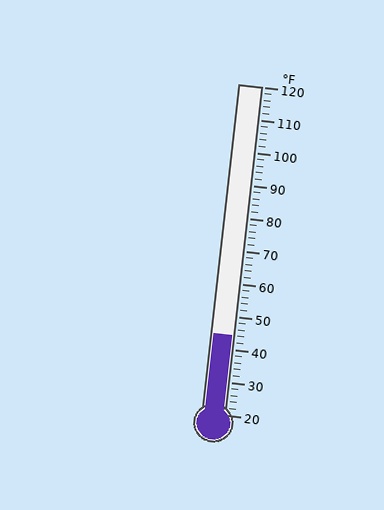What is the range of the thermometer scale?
The thermometer scale ranges from 20°F to 120°F.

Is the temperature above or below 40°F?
The temperature is above 40°F.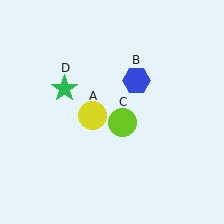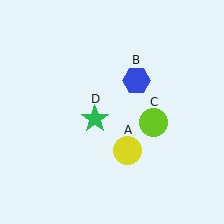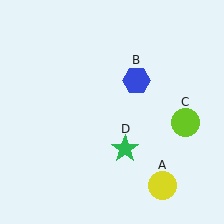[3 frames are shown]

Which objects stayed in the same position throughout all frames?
Blue hexagon (object B) remained stationary.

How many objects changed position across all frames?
3 objects changed position: yellow circle (object A), lime circle (object C), green star (object D).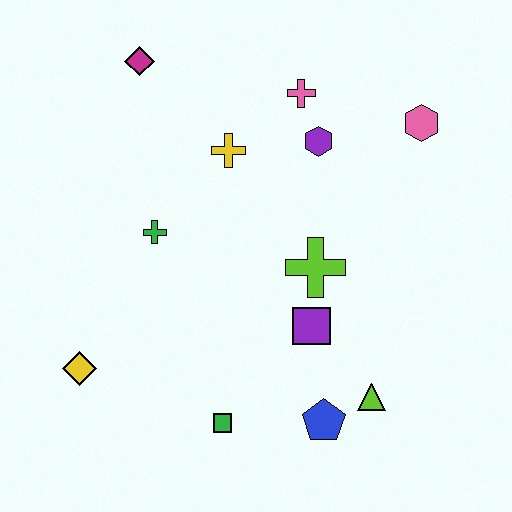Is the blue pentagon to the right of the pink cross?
Yes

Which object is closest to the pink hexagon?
The purple hexagon is closest to the pink hexagon.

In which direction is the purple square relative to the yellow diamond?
The purple square is to the right of the yellow diamond.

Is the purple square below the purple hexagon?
Yes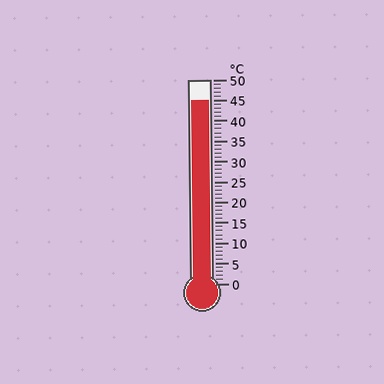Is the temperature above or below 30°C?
The temperature is above 30°C.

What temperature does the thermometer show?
The thermometer shows approximately 45°C.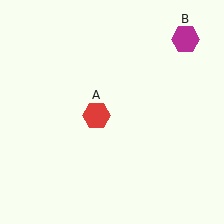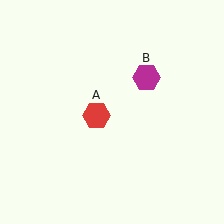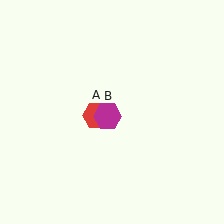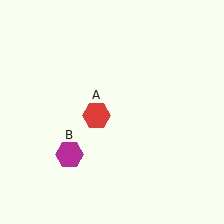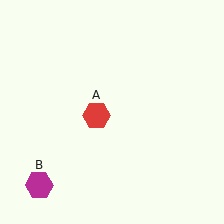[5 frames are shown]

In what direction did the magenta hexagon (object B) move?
The magenta hexagon (object B) moved down and to the left.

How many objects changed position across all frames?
1 object changed position: magenta hexagon (object B).